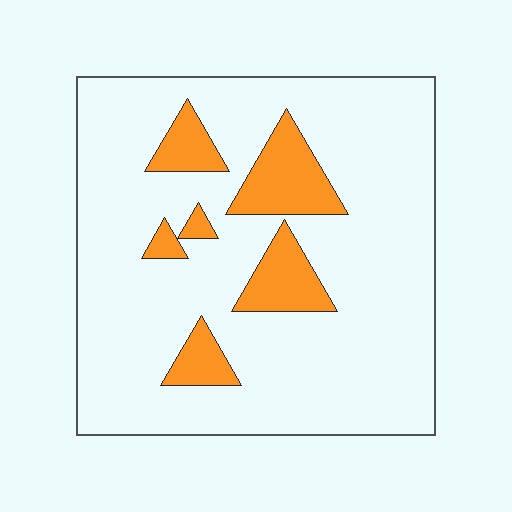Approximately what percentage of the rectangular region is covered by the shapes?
Approximately 15%.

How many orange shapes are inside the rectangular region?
6.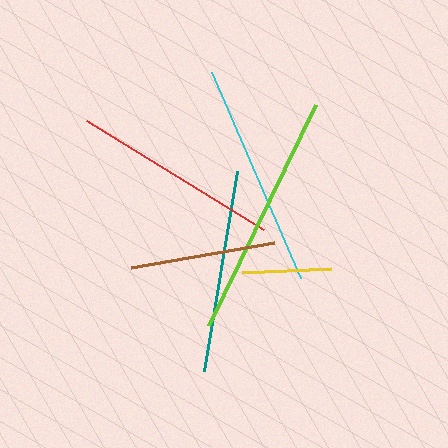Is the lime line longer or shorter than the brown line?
The lime line is longer than the brown line.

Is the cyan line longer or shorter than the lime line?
The lime line is longer than the cyan line.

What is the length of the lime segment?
The lime segment is approximately 245 pixels long.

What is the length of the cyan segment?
The cyan segment is approximately 225 pixels long.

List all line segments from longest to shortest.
From longest to shortest: lime, cyan, red, teal, brown, yellow.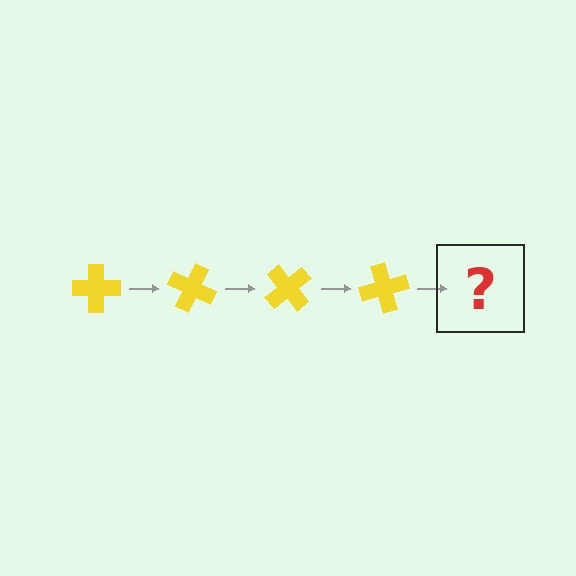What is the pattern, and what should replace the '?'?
The pattern is that the cross rotates 25 degrees each step. The '?' should be a yellow cross rotated 100 degrees.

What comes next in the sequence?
The next element should be a yellow cross rotated 100 degrees.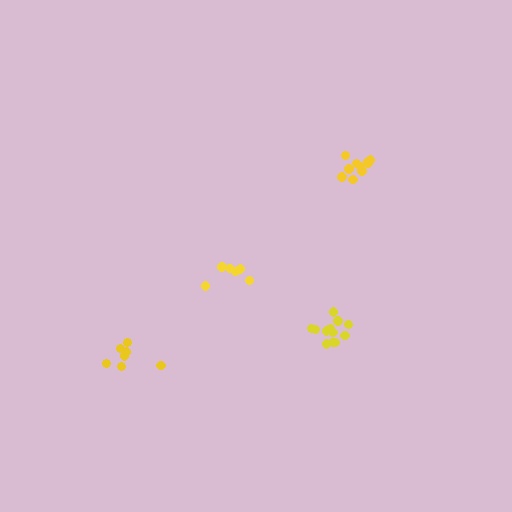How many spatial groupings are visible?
There are 4 spatial groupings.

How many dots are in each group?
Group 1: 10 dots, Group 2: 7 dots, Group 3: 7 dots, Group 4: 12 dots (36 total).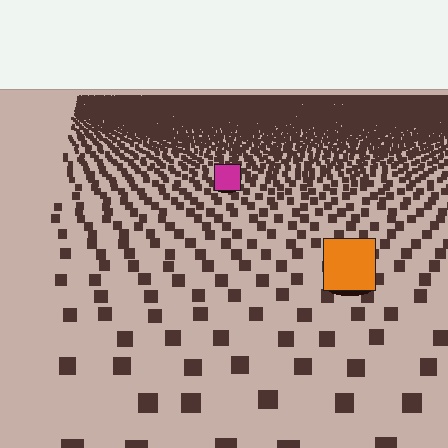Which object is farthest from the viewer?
The magenta square is farthest from the viewer. It appears smaller and the ground texture around it is denser.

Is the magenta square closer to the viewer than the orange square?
No. The orange square is closer — you can tell from the texture gradient: the ground texture is coarser near it.